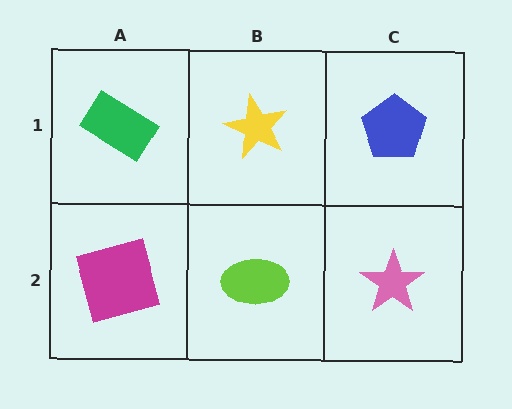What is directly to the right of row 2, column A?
A lime ellipse.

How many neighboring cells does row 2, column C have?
2.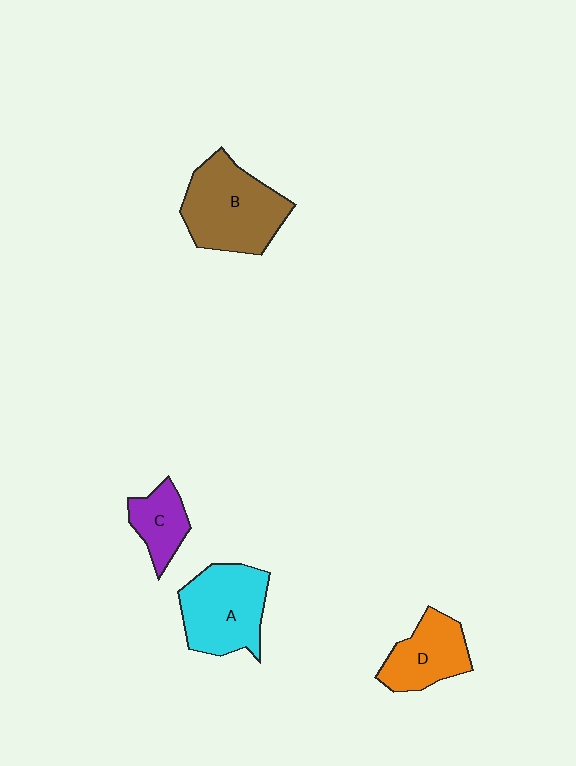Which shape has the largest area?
Shape B (brown).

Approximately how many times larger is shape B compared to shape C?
Approximately 2.2 times.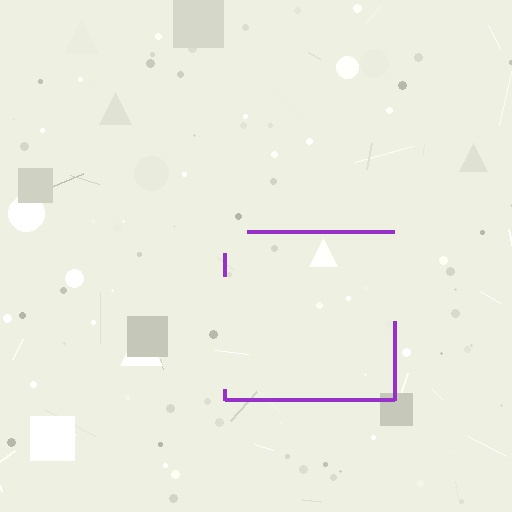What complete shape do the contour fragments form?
The contour fragments form a square.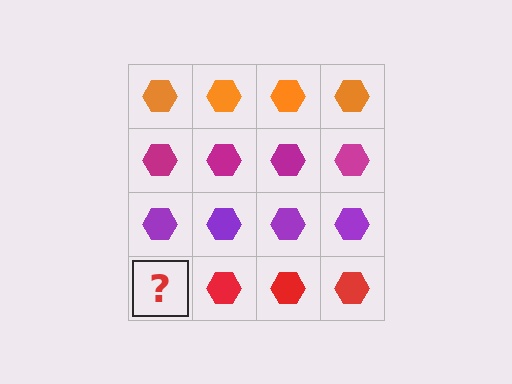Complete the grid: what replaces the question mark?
The question mark should be replaced with a red hexagon.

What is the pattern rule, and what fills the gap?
The rule is that each row has a consistent color. The gap should be filled with a red hexagon.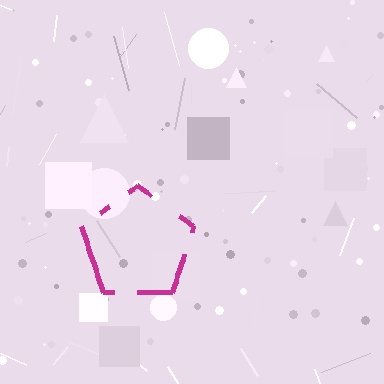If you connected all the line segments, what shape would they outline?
They would outline a pentagon.